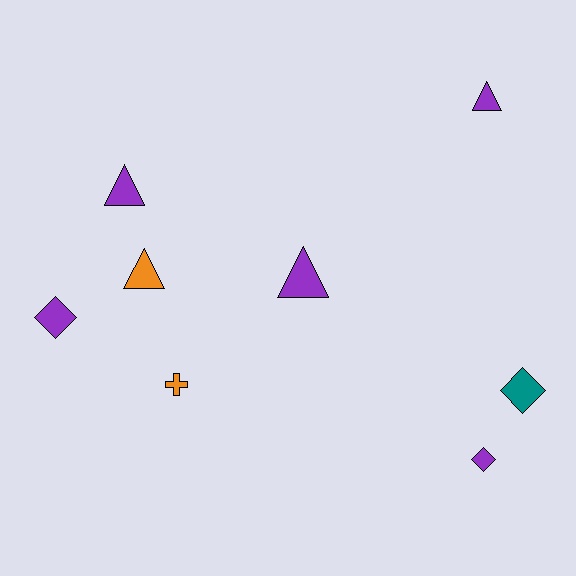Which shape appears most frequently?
Triangle, with 4 objects.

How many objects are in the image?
There are 8 objects.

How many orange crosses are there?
There is 1 orange cross.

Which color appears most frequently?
Purple, with 5 objects.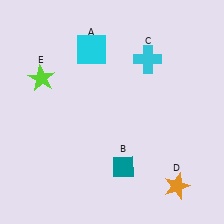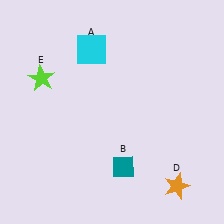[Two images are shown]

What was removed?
The cyan cross (C) was removed in Image 2.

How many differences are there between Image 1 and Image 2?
There is 1 difference between the two images.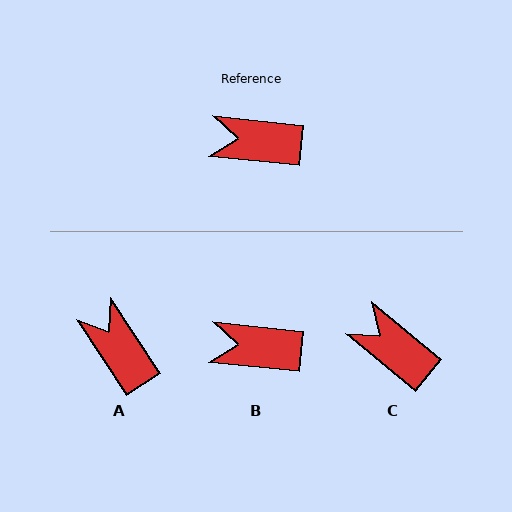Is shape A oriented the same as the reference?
No, it is off by about 50 degrees.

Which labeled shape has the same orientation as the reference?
B.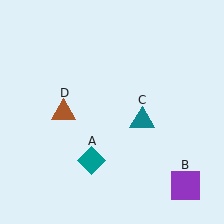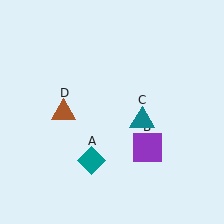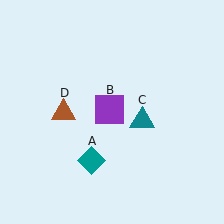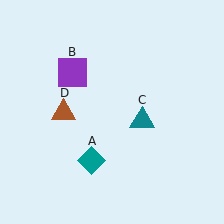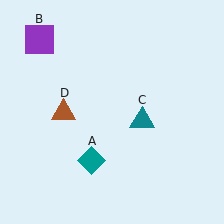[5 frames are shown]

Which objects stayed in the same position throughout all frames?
Teal diamond (object A) and teal triangle (object C) and brown triangle (object D) remained stationary.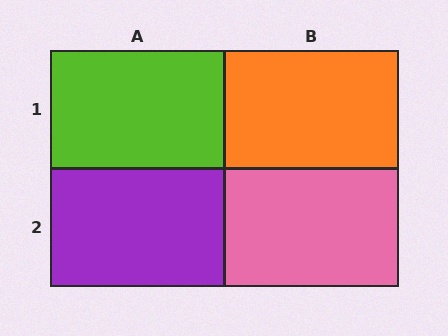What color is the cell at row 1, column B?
Orange.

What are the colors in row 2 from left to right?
Purple, pink.